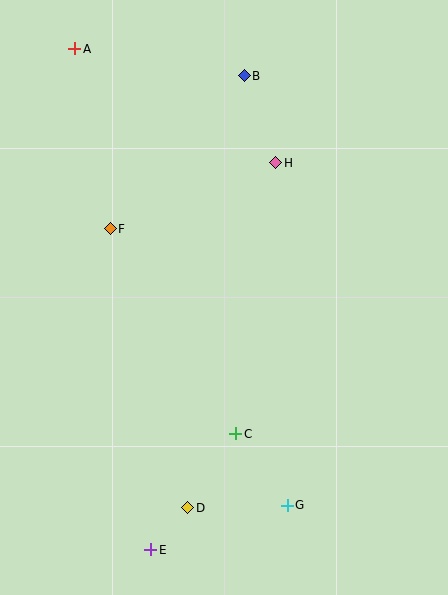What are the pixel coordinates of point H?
Point H is at (276, 163).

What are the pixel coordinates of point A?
Point A is at (75, 49).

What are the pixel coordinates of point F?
Point F is at (110, 229).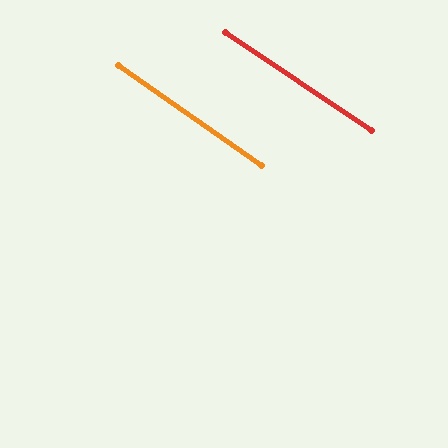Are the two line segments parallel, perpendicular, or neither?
Parallel — their directions differ by only 0.9°.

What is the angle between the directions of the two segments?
Approximately 1 degree.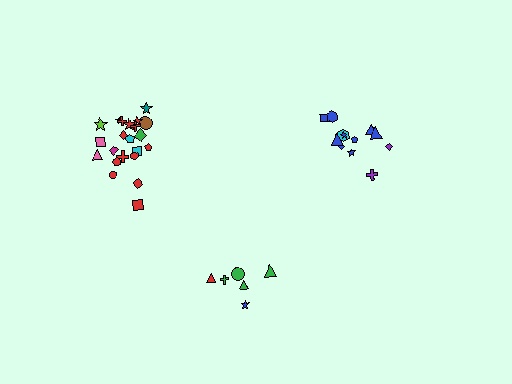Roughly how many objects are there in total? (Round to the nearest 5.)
Roughly 40 objects in total.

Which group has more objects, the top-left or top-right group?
The top-left group.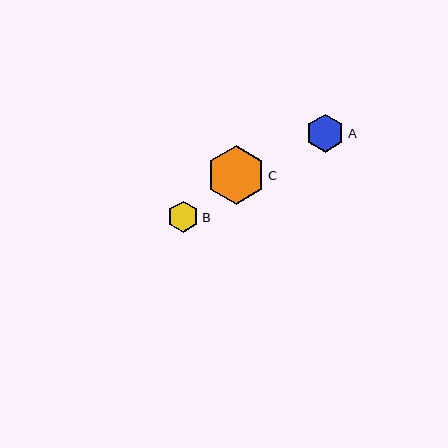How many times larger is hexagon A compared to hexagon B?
Hexagon A is approximately 1.2 times the size of hexagon B.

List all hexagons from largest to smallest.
From largest to smallest: C, A, B.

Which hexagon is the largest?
Hexagon C is the largest with a size of approximately 59 pixels.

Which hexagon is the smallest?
Hexagon B is the smallest with a size of approximately 31 pixels.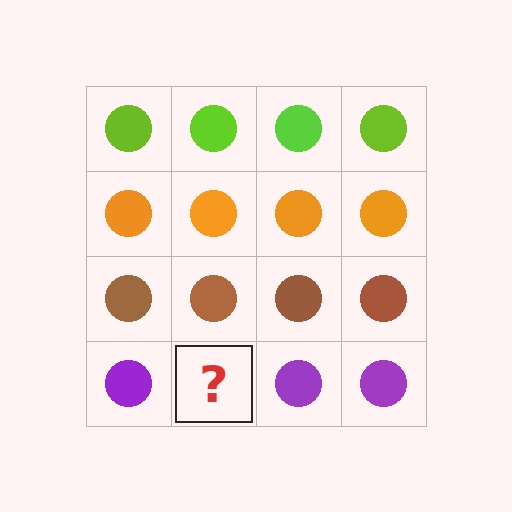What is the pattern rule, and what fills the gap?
The rule is that each row has a consistent color. The gap should be filled with a purple circle.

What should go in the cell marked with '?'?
The missing cell should contain a purple circle.